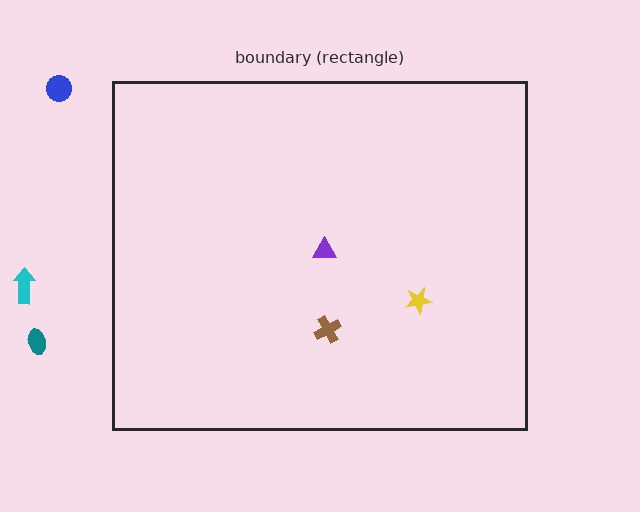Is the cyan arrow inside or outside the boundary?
Outside.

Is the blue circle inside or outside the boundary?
Outside.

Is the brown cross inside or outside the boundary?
Inside.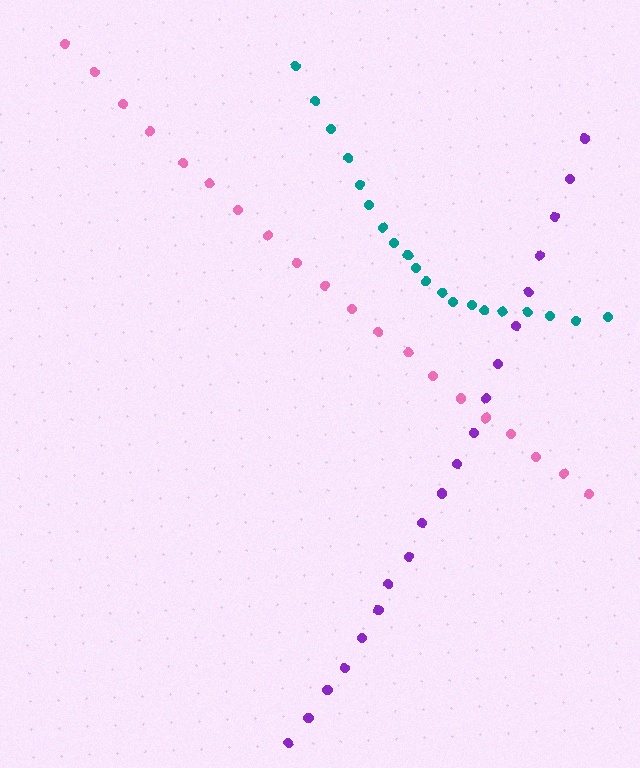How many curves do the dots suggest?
There are 3 distinct paths.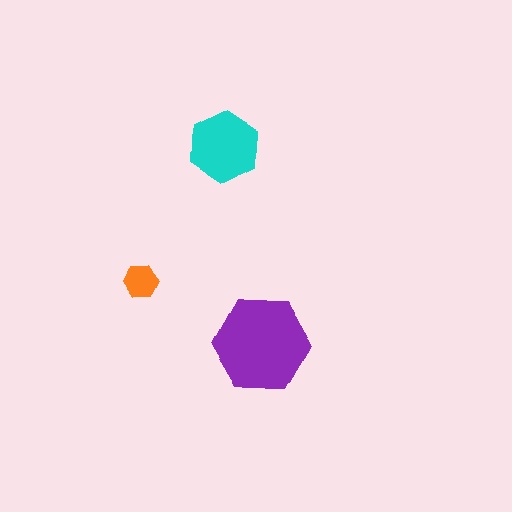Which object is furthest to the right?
The purple hexagon is rightmost.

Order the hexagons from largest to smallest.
the purple one, the cyan one, the orange one.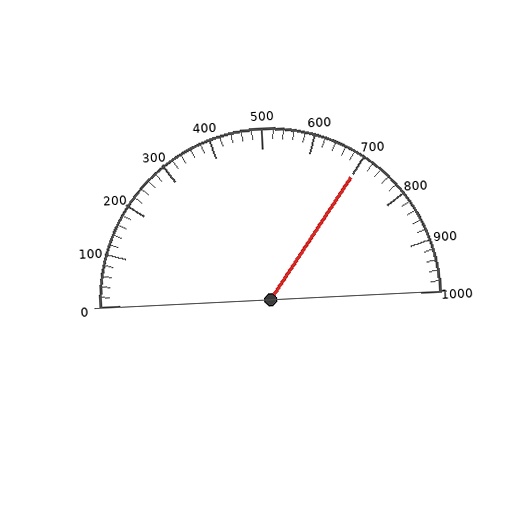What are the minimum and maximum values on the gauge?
The gauge ranges from 0 to 1000.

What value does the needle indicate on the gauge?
The needle indicates approximately 700.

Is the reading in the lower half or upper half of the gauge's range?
The reading is in the upper half of the range (0 to 1000).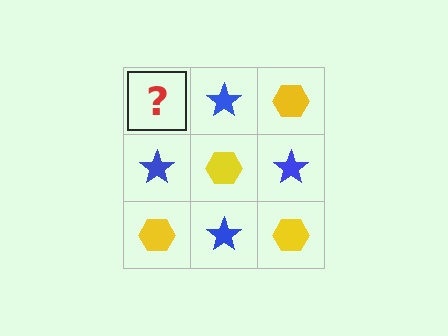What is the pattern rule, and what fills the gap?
The rule is that it alternates yellow hexagon and blue star in a checkerboard pattern. The gap should be filled with a yellow hexagon.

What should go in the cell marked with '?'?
The missing cell should contain a yellow hexagon.